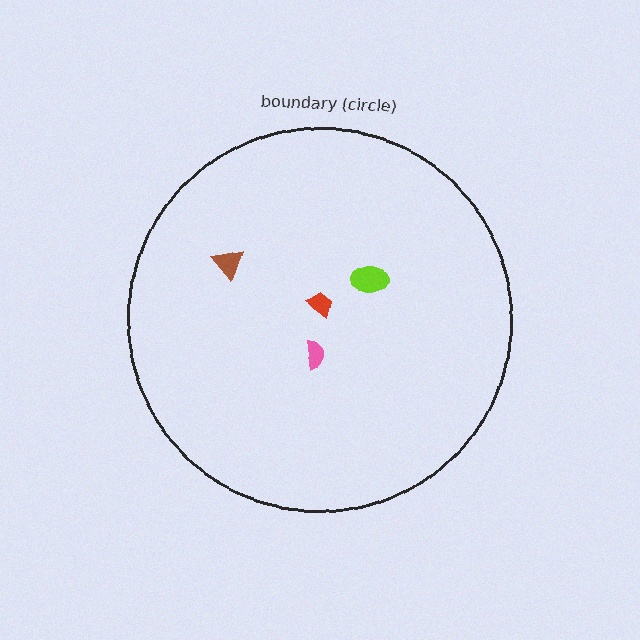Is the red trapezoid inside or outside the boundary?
Inside.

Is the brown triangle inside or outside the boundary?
Inside.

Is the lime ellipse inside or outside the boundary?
Inside.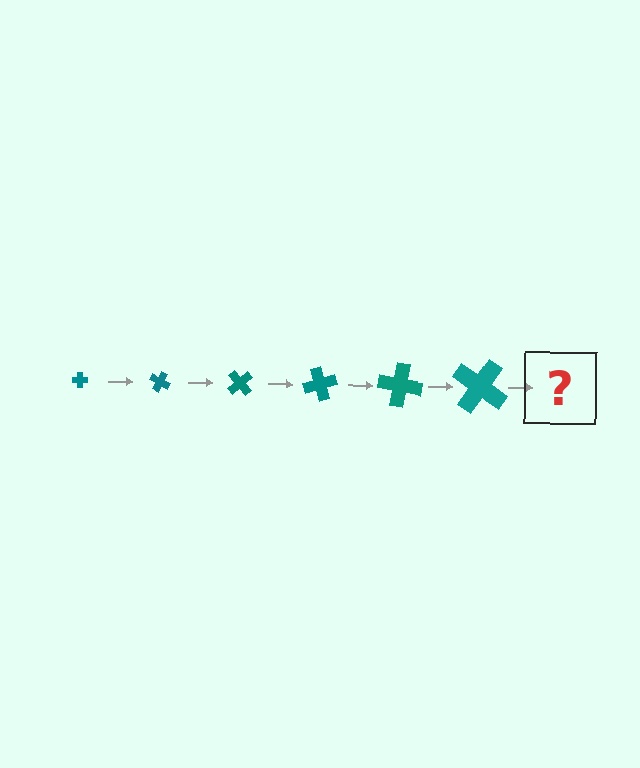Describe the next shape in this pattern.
It should be a cross, larger than the previous one and rotated 150 degrees from the start.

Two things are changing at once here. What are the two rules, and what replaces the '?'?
The two rules are that the cross grows larger each step and it rotates 25 degrees each step. The '?' should be a cross, larger than the previous one and rotated 150 degrees from the start.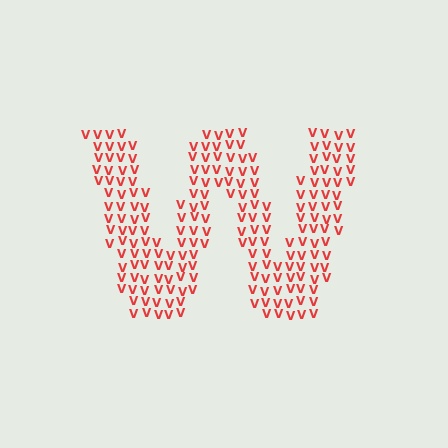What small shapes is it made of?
It is made of small letter V's.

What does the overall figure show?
The overall figure shows the letter W.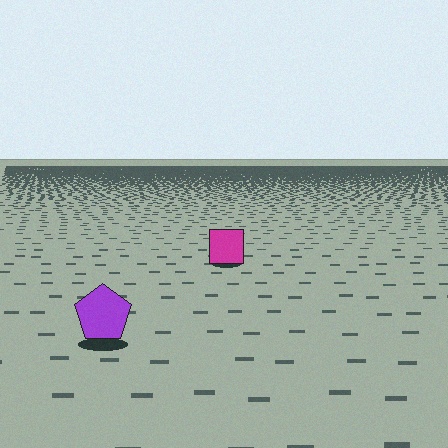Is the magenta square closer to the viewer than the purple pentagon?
No. The purple pentagon is closer — you can tell from the texture gradient: the ground texture is coarser near it.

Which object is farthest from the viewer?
The magenta square is farthest from the viewer. It appears smaller and the ground texture around it is denser.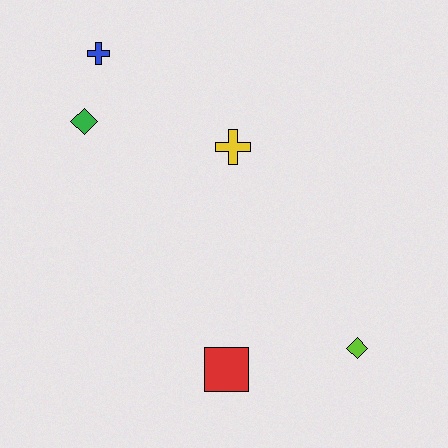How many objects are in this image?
There are 5 objects.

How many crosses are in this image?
There are 2 crosses.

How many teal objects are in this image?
There are no teal objects.